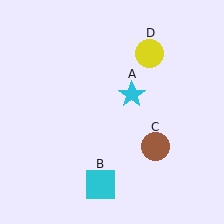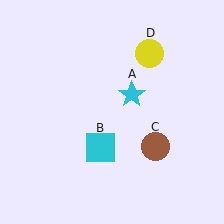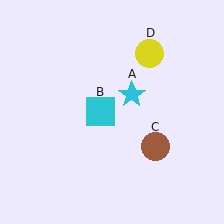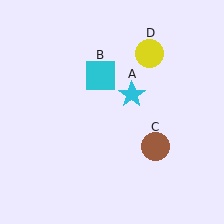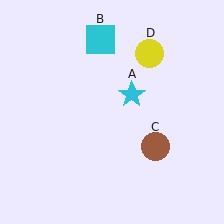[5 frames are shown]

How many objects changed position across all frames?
1 object changed position: cyan square (object B).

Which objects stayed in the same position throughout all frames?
Cyan star (object A) and brown circle (object C) and yellow circle (object D) remained stationary.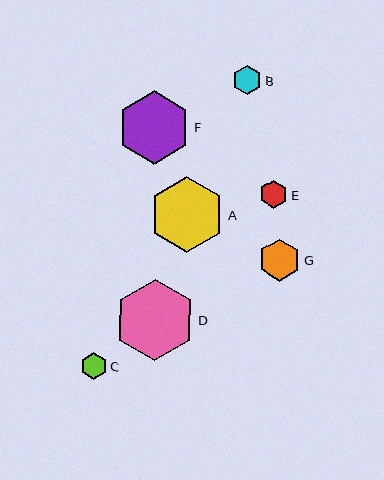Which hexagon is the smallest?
Hexagon C is the smallest with a size of approximately 27 pixels.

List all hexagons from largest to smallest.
From largest to smallest: D, A, F, G, B, E, C.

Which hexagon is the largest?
Hexagon D is the largest with a size of approximately 81 pixels.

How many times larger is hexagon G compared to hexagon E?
Hexagon G is approximately 1.5 times the size of hexagon E.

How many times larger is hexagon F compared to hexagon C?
Hexagon F is approximately 2.7 times the size of hexagon C.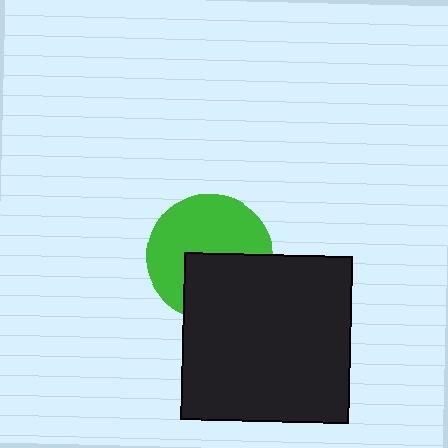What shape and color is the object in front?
The object in front is a black square.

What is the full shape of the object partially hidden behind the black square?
The partially hidden object is a green circle.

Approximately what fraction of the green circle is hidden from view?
Roughly 40% of the green circle is hidden behind the black square.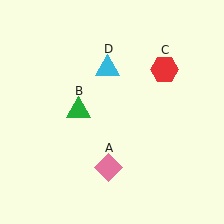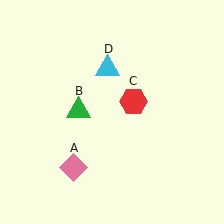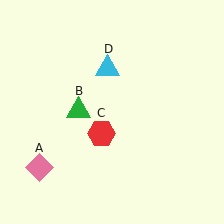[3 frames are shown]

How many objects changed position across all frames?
2 objects changed position: pink diamond (object A), red hexagon (object C).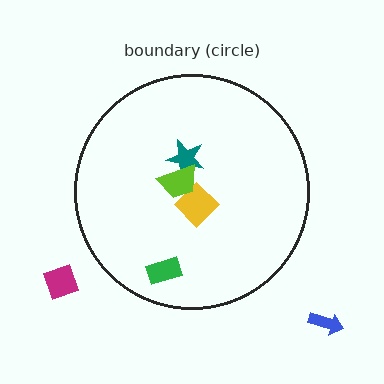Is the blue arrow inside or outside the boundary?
Outside.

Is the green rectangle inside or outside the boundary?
Inside.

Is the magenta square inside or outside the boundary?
Outside.